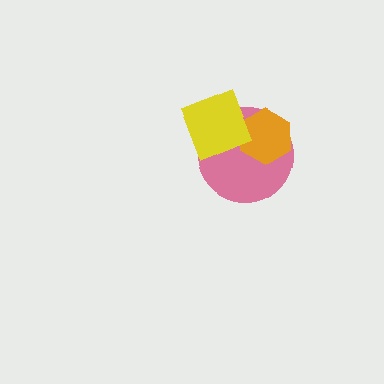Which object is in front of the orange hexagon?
The yellow diamond is in front of the orange hexagon.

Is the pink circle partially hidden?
Yes, it is partially covered by another shape.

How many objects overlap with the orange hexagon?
2 objects overlap with the orange hexagon.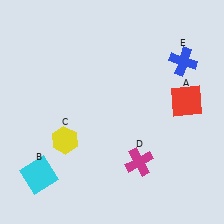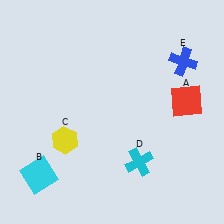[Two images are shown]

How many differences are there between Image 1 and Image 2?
There is 1 difference between the two images.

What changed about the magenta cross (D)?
In Image 1, D is magenta. In Image 2, it changed to cyan.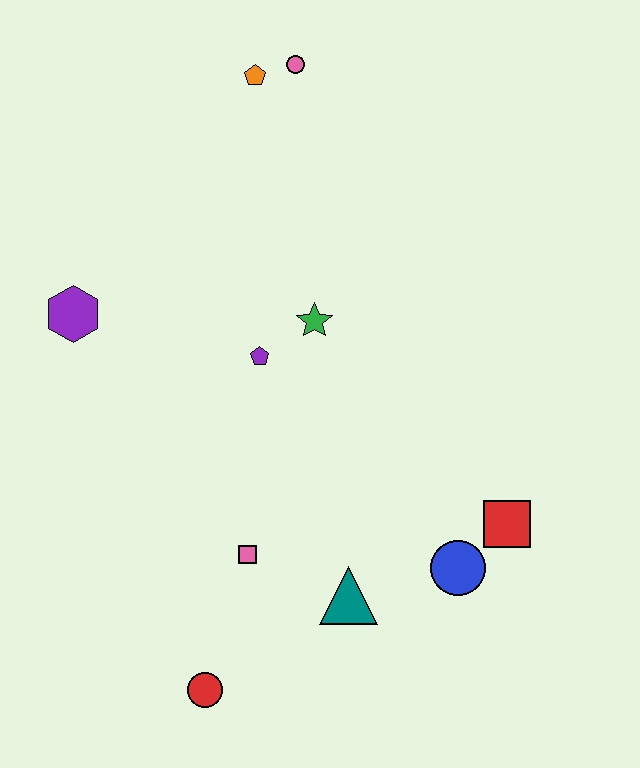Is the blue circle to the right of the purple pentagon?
Yes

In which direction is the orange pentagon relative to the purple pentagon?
The orange pentagon is above the purple pentagon.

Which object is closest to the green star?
The purple pentagon is closest to the green star.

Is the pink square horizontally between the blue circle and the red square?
No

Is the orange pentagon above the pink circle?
No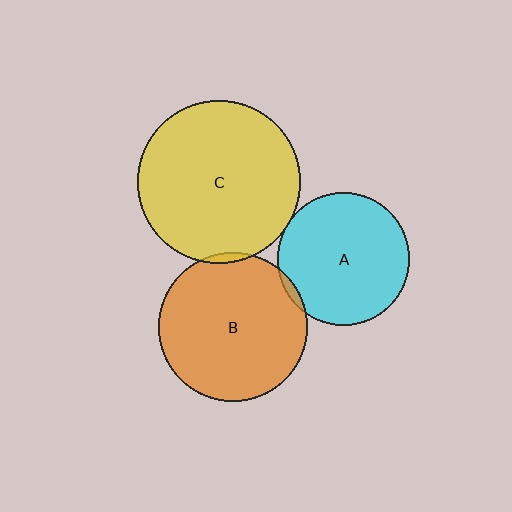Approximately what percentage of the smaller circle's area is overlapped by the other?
Approximately 5%.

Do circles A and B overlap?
Yes.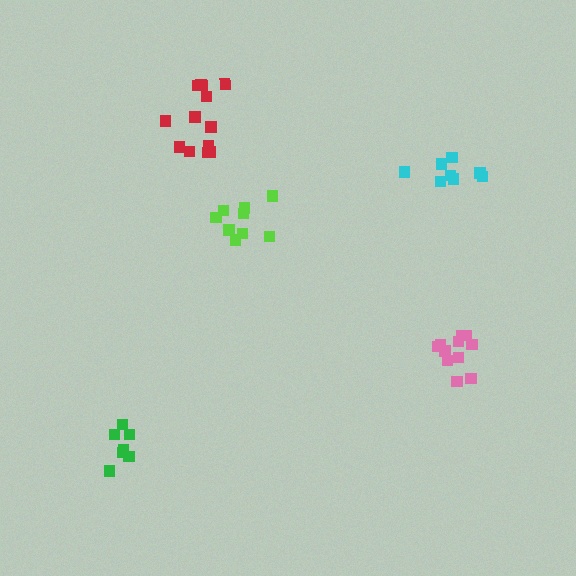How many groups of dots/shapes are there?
There are 5 groups.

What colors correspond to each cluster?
The clusters are colored: red, lime, pink, cyan, green.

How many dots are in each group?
Group 1: 12 dots, Group 2: 9 dots, Group 3: 11 dots, Group 4: 8 dots, Group 5: 7 dots (47 total).